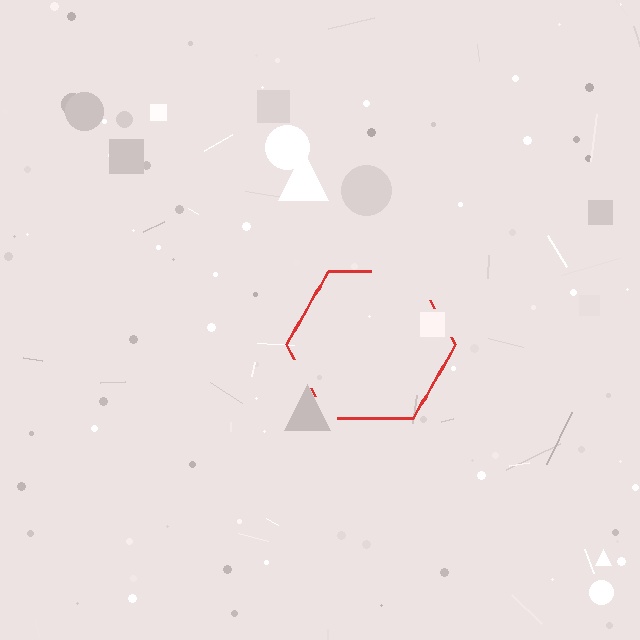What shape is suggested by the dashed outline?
The dashed outline suggests a hexagon.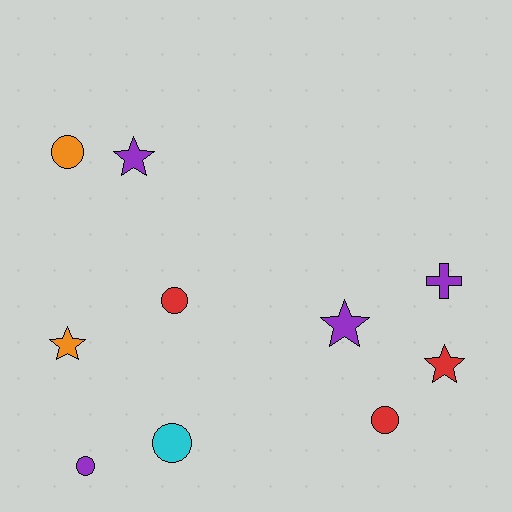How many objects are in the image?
There are 10 objects.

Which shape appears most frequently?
Circle, with 5 objects.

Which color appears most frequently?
Purple, with 4 objects.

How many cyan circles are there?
There is 1 cyan circle.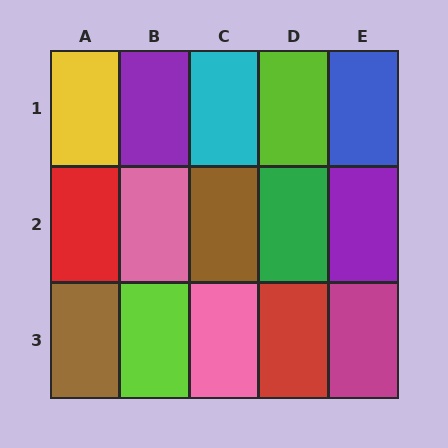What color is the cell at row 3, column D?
Red.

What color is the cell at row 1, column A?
Yellow.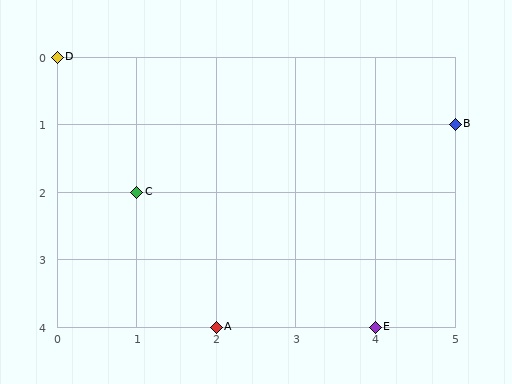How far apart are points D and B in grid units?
Points D and B are 5 columns and 1 row apart (about 5.1 grid units diagonally).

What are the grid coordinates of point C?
Point C is at grid coordinates (1, 2).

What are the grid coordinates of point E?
Point E is at grid coordinates (4, 4).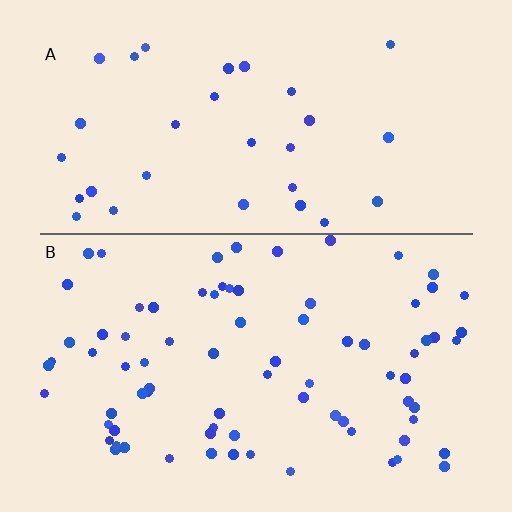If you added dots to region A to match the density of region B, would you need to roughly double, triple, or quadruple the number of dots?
Approximately double.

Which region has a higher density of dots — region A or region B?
B (the bottom).